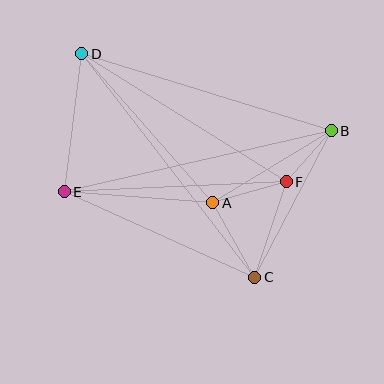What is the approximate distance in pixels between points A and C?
The distance between A and C is approximately 86 pixels.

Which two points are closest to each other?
Points B and F are closest to each other.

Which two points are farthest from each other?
Points C and D are farthest from each other.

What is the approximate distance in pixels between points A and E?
The distance between A and E is approximately 149 pixels.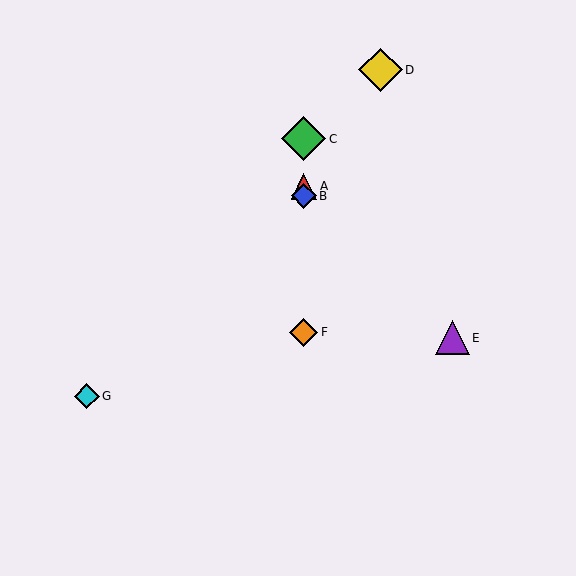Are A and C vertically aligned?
Yes, both are at x≈304.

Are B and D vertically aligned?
No, B is at x≈304 and D is at x≈381.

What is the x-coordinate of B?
Object B is at x≈304.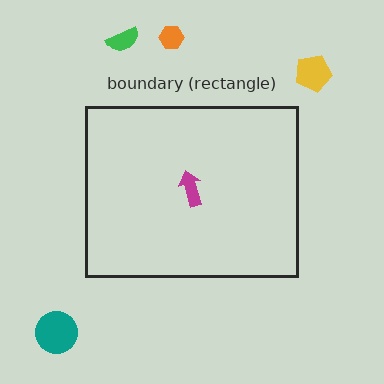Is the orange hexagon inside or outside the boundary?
Outside.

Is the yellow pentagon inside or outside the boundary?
Outside.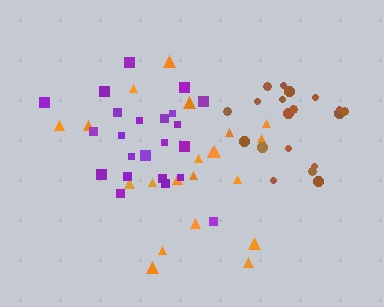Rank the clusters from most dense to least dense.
purple, brown, orange.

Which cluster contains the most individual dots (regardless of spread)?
Purple (23).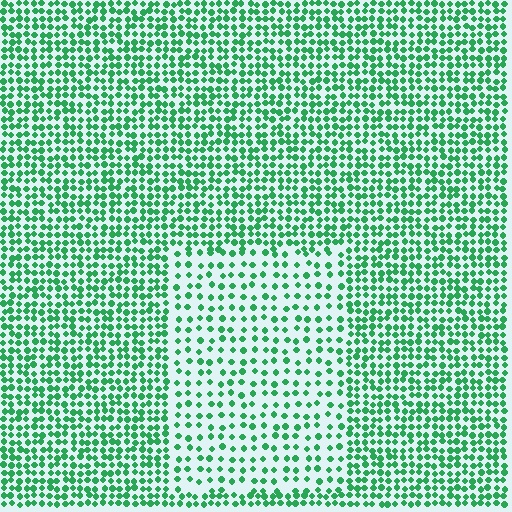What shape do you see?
I see a rectangle.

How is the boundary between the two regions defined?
The boundary is defined by a change in element density (approximately 2.0x ratio). All elements are the same color, size, and shape.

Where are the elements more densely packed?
The elements are more densely packed outside the rectangle boundary.